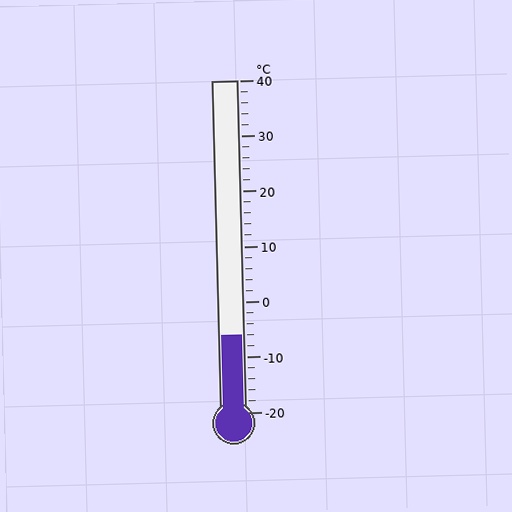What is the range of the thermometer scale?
The thermometer scale ranges from -20°C to 40°C.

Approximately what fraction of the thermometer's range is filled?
The thermometer is filled to approximately 25% of its range.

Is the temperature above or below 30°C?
The temperature is below 30°C.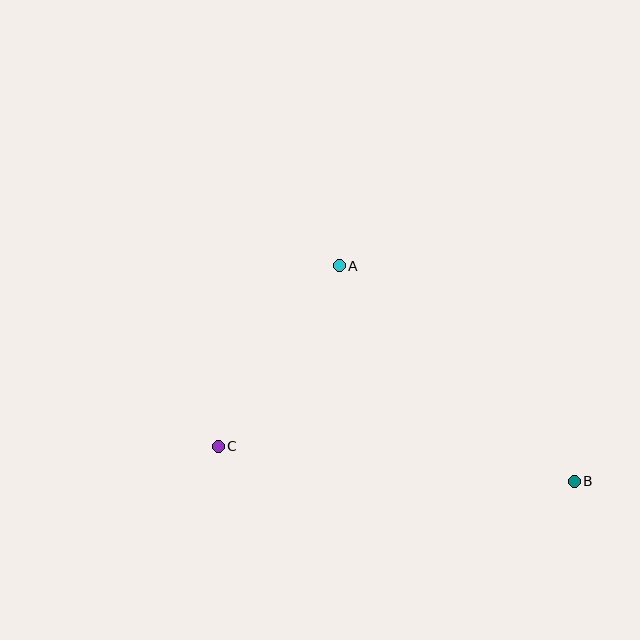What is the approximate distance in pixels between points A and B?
The distance between A and B is approximately 318 pixels.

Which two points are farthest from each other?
Points B and C are farthest from each other.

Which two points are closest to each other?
Points A and C are closest to each other.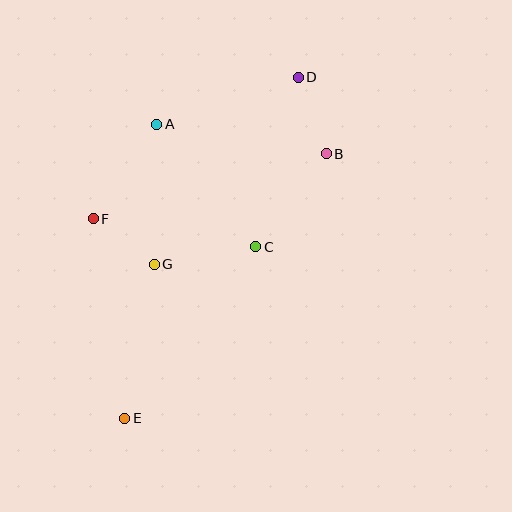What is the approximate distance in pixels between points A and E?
The distance between A and E is approximately 296 pixels.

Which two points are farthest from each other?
Points D and E are farthest from each other.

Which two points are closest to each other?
Points F and G are closest to each other.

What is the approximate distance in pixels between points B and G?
The distance between B and G is approximately 205 pixels.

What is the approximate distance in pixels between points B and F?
The distance between B and F is approximately 242 pixels.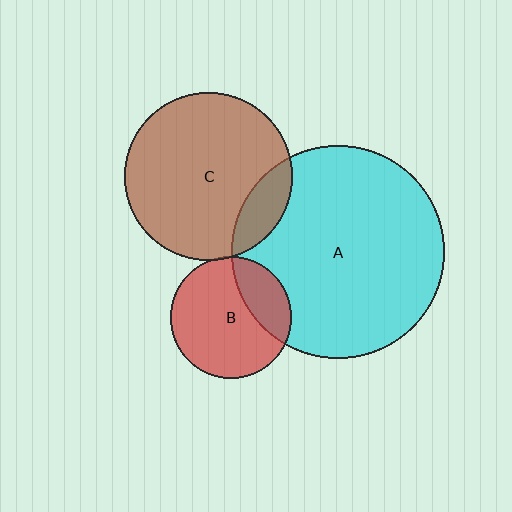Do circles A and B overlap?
Yes.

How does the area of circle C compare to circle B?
Approximately 1.9 times.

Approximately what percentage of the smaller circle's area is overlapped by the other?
Approximately 25%.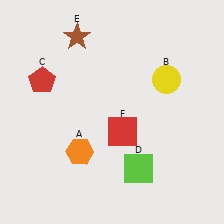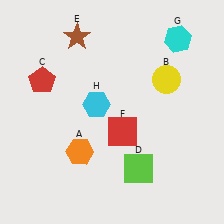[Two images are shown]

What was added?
A cyan hexagon (G), a cyan hexagon (H) were added in Image 2.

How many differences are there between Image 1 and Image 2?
There are 2 differences between the two images.